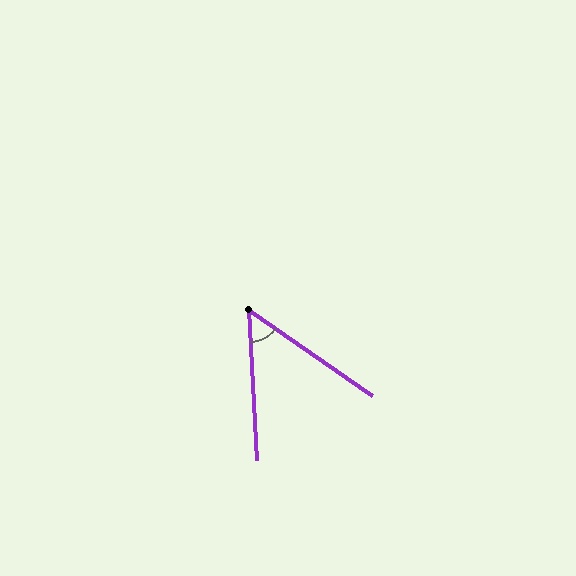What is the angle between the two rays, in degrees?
Approximately 52 degrees.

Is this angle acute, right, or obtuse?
It is acute.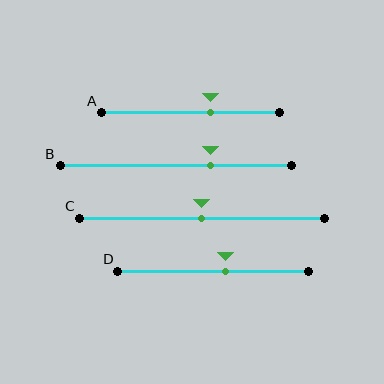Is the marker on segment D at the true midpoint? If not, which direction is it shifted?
No, the marker on segment D is shifted to the right by about 7% of the segment length.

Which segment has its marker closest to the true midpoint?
Segment C has its marker closest to the true midpoint.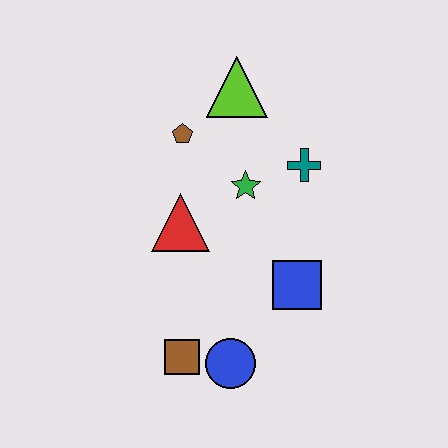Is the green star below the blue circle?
No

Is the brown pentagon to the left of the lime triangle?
Yes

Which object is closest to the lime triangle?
The brown pentagon is closest to the lime triangle.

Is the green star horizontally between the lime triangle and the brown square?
No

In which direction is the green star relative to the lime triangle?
The green star is below the lime triangle.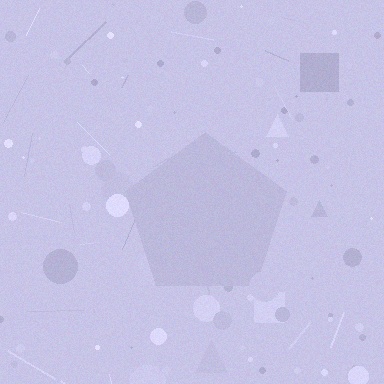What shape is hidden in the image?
A pentagon is hidden in the image.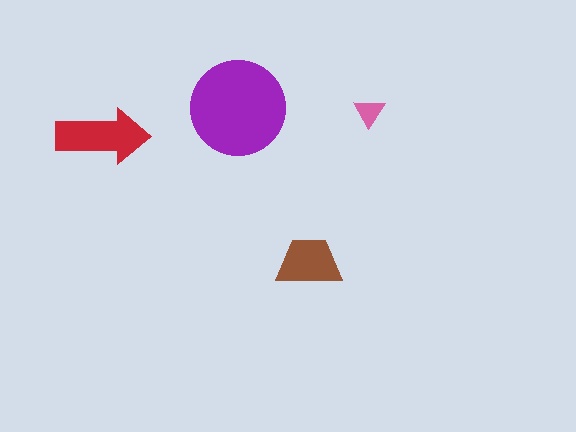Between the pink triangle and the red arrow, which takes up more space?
The red arrow.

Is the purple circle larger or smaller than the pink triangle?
Larger.